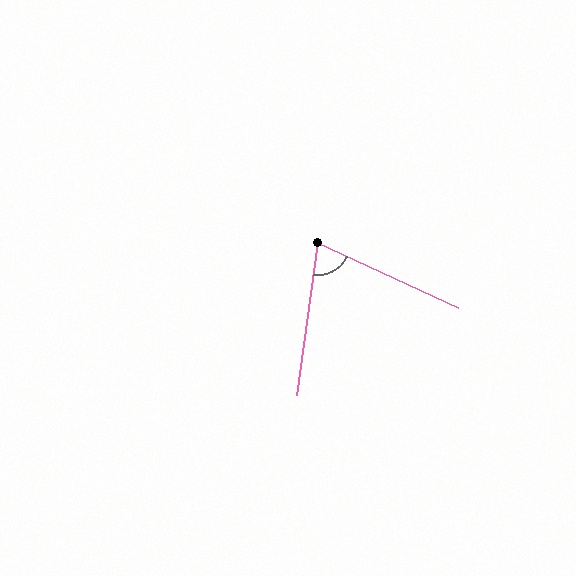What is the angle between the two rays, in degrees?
Approximately 73 degrees.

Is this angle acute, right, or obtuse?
It is acute.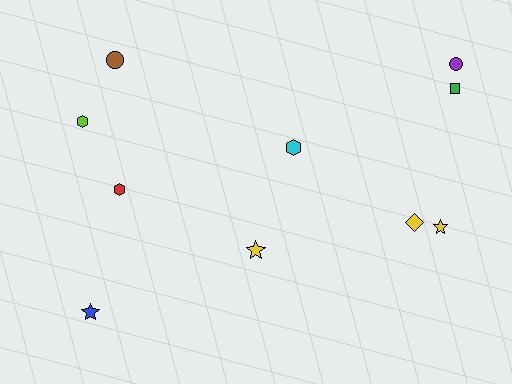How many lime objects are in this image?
There is 1 lime object.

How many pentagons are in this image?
There are no pentagons.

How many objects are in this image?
There are 10 objects.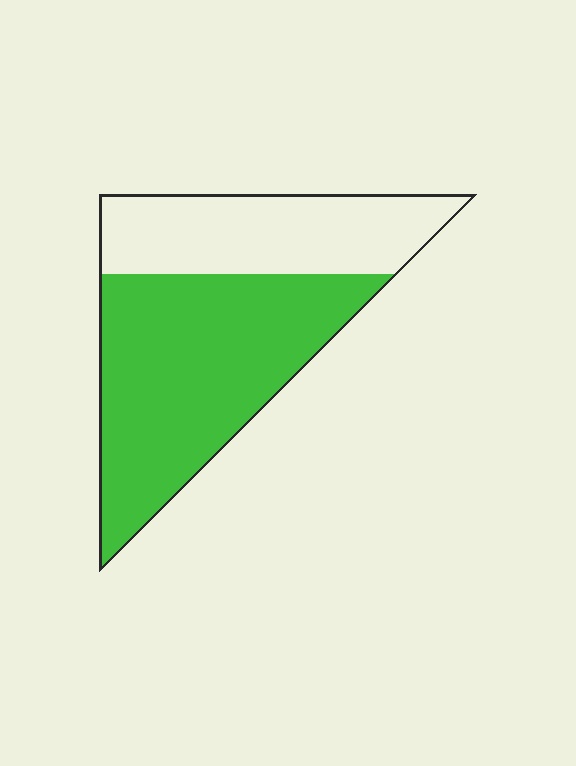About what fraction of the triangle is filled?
About five eighths (5/8).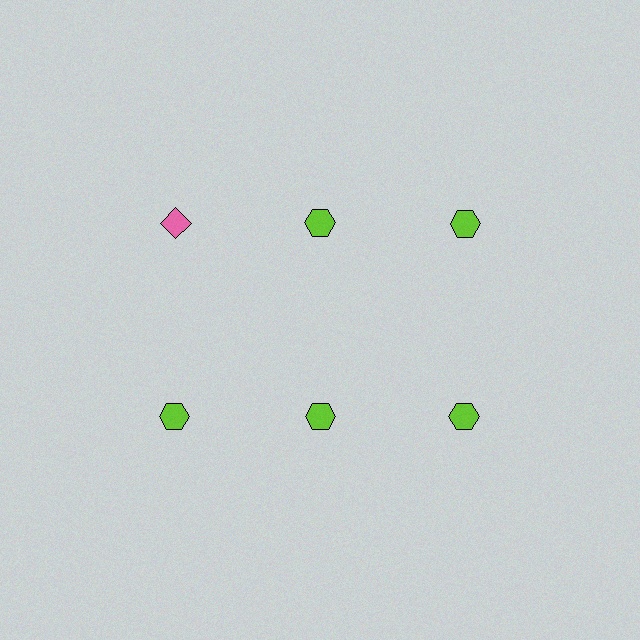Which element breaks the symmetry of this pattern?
The pink diamond in the top row, leftmost column breaks the symmetry. All other shapes are lime hexagons.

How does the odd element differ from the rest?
It differs in both color (pink instead of lime) and shape (diamond instead of hexagon).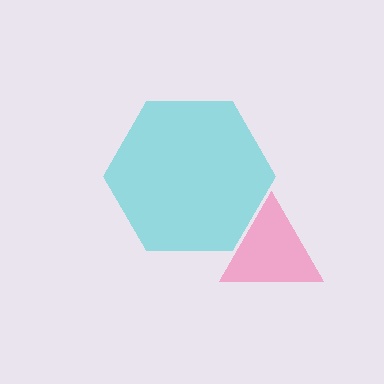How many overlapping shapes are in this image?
There are 2 overlapping shapes in the image.